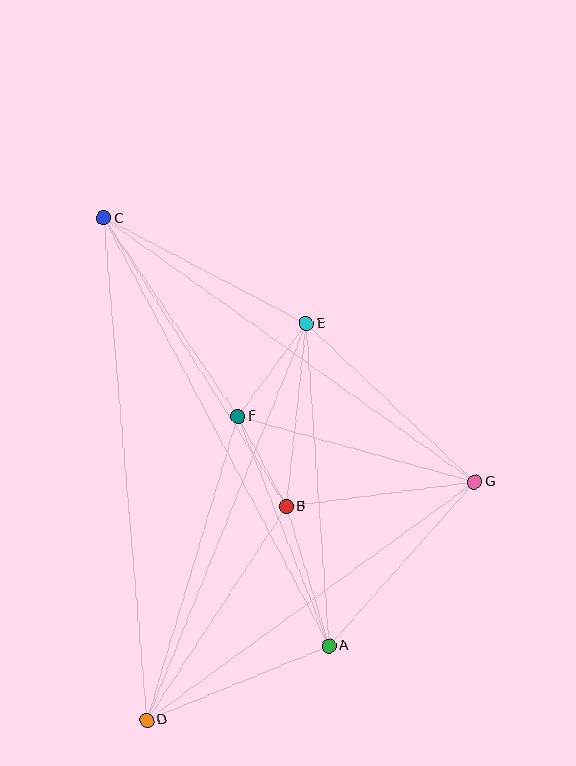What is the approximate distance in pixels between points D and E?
The distance between D and E is approximately 427 pixels.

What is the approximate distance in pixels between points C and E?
The distance between C and E is approximately 228 pixels.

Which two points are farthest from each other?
Points C and D are farthest from each other.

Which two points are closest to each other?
Points B and F are closest to each other.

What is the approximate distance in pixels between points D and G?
The distance between D and G is approximately 405 pixels.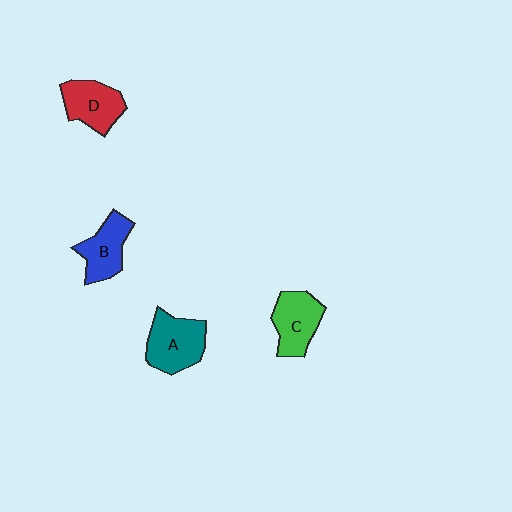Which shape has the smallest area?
Shape B (blue).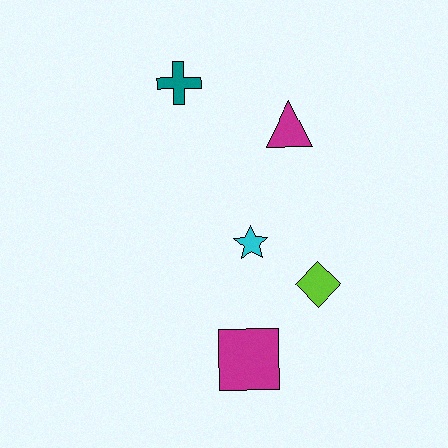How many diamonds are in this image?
There is 1 diamond.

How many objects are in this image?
There are 5 objects.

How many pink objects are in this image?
There are no pink objects.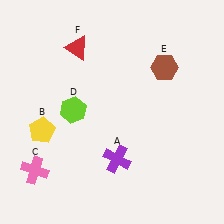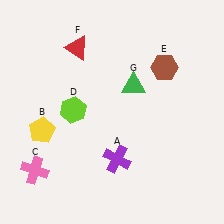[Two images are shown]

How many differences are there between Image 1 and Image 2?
There is 1 difference between the two images.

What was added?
A green triangle (G) was added in Image 2.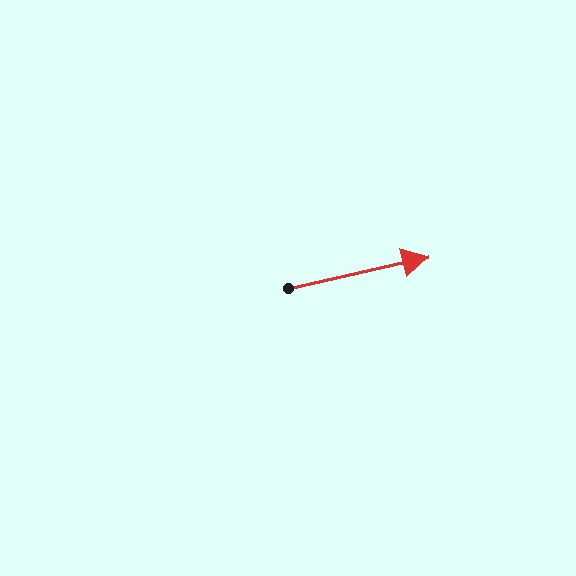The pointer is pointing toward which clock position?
Roughly 3 o'clock.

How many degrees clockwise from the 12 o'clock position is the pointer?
Approximately 77 degrees.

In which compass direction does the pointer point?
East.